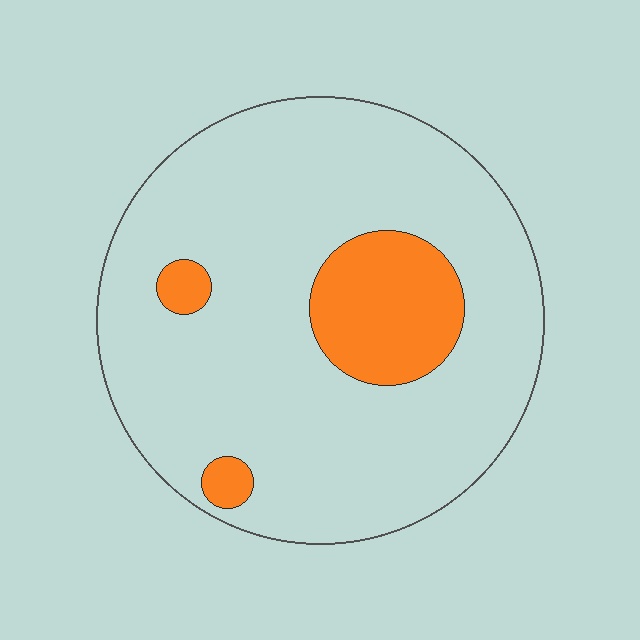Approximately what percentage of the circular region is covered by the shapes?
Approximately 15%.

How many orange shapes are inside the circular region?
3.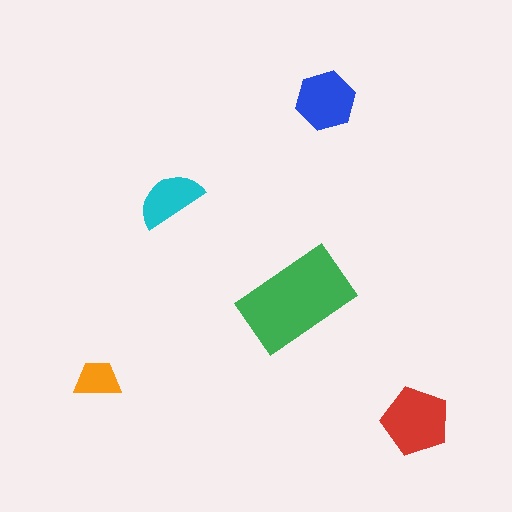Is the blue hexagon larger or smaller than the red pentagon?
Smaller.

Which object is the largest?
The green rectangle.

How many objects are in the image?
There are 5 objects in the image.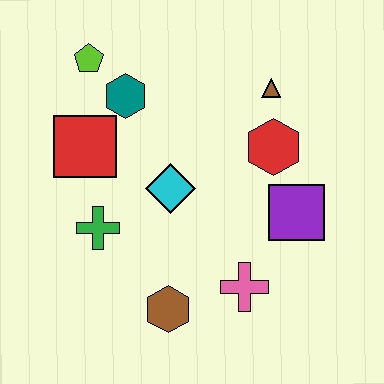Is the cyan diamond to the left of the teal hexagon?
No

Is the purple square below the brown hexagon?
No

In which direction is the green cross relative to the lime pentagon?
The green cross is below the lime pentagon.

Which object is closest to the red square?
The teal hexagon is closest to the red square.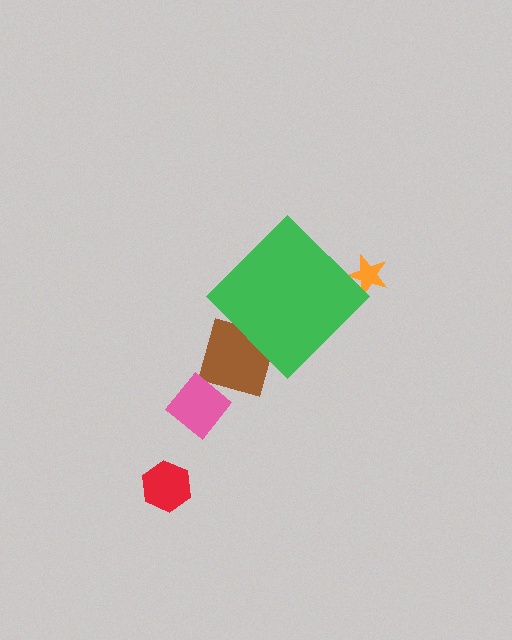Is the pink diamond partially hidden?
No, the pink diamond is fully visible.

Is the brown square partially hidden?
Yes, the brown square is partially hidden behind the green diamond.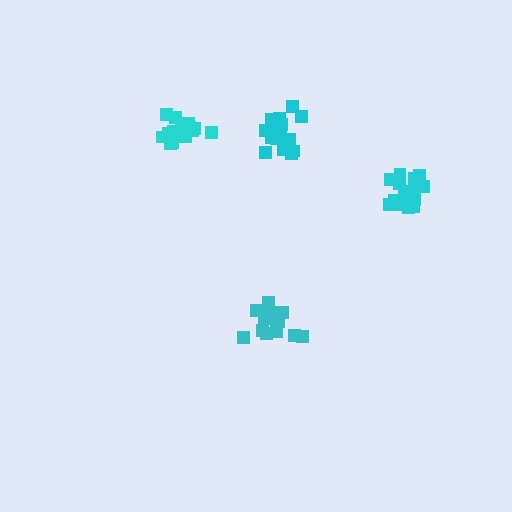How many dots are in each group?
Group 1: 17 dots, Group 2: 17 dots, Group 3: 15 dots, Group 4: 18 dots (67 total).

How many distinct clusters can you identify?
There are 4 distinct clusters.